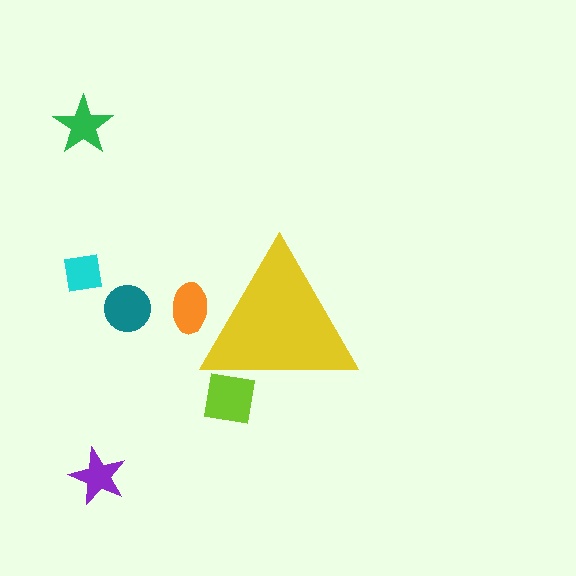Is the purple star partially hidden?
No, the purple star is fully visible.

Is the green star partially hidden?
No, the green star is fully visible.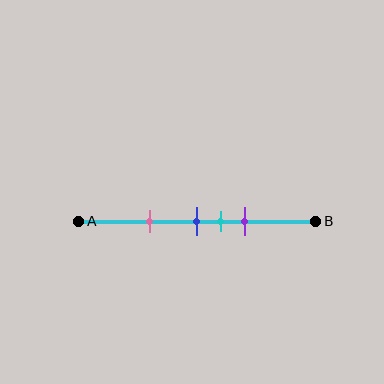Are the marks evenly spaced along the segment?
No, the marks are not evenly spaced.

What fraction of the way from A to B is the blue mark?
The blue mark is approximately 50% (0.5) of the way from A to B.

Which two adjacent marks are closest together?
The blue and cyan marks are the closest adjacent pair.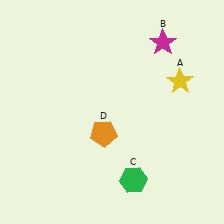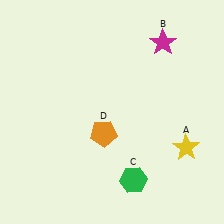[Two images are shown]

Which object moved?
The yellow star (A) moved down.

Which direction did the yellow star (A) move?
The yellow star (A) moved down.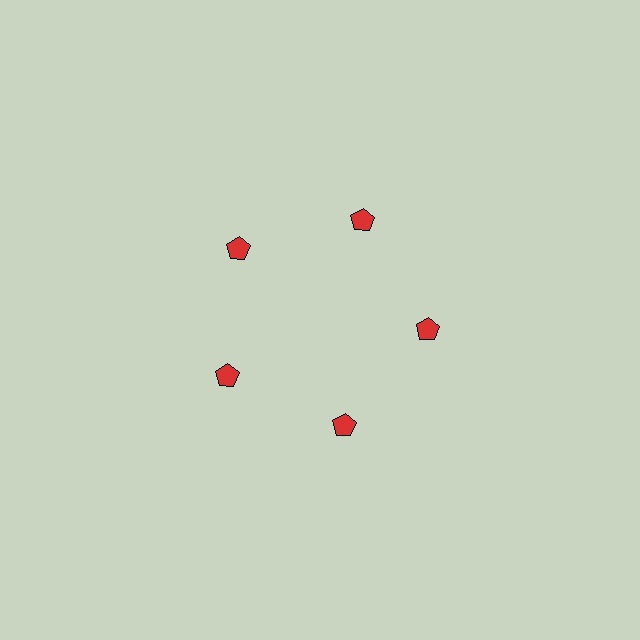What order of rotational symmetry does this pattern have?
This pattern has 5-fold rotational symmetry.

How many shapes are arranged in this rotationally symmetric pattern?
There are 5 shapes, arranged in 5 groups of 1.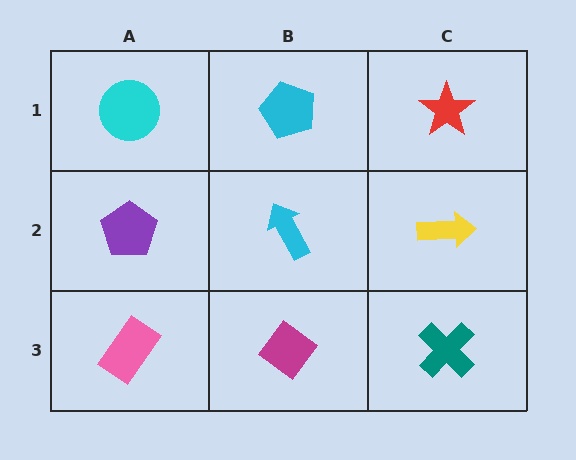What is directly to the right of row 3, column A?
A magenta diamond.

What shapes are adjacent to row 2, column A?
A cyan circle (row 1, column A), a pink rectangle (row 3, column A), a cyan arrow (row 2, column B).